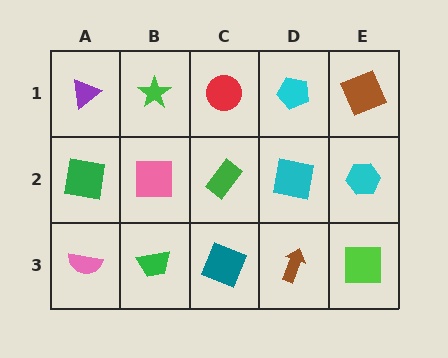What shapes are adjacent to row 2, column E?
A brown square (row 1, column E), a lime square (row 3, column E), a cyan square (row 2, column D).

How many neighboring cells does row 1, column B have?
3.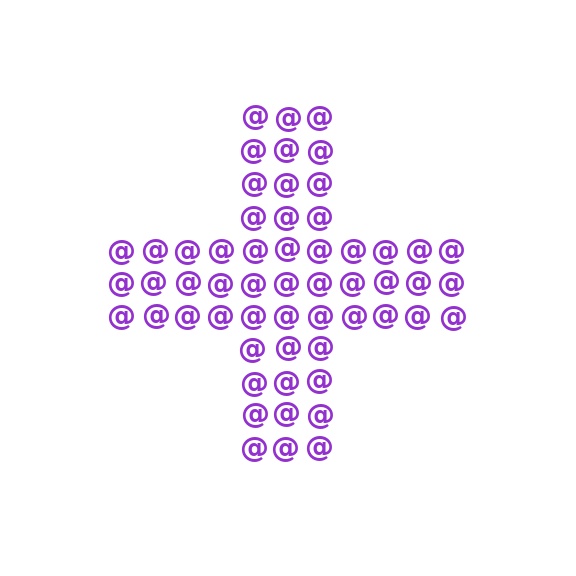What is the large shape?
The large shape is a cross.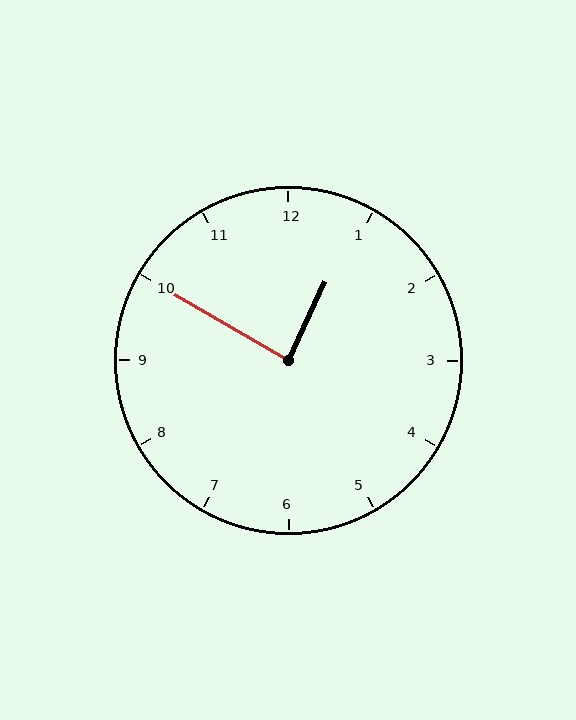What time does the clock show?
12:50.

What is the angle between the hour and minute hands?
Approximately 85 degrees.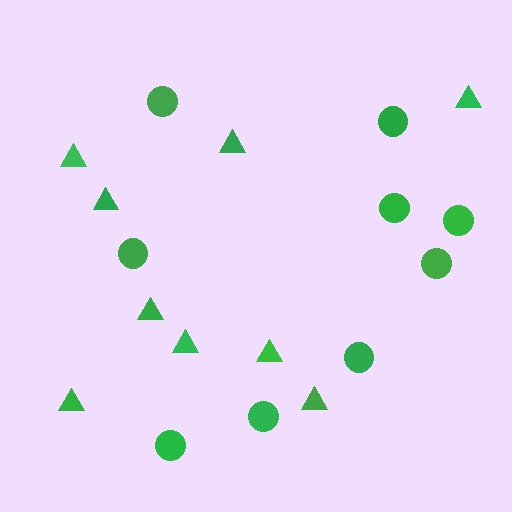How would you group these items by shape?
There are 2 groups: one group of circles (9) and one group of triangles (9).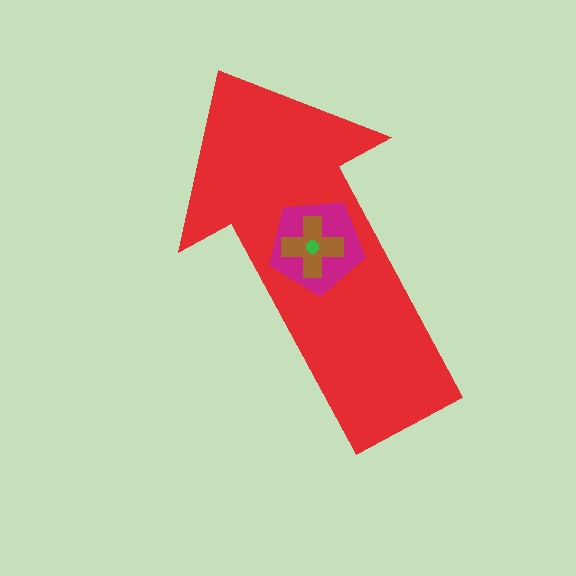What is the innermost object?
The green circle.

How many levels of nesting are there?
4.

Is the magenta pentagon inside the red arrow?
Yes.